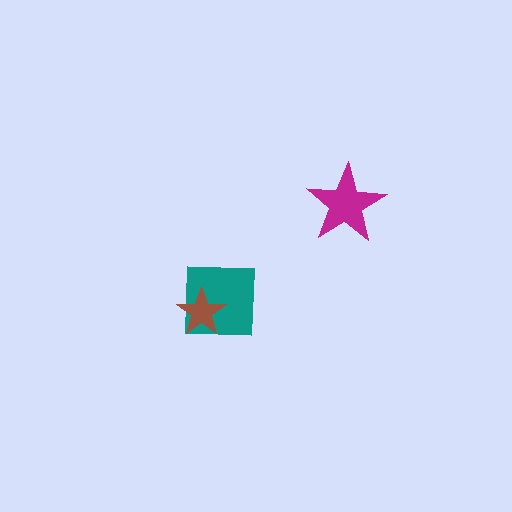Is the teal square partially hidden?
Yes, it is partially covered by another shape.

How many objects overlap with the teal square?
1 object overlaps with the teal square.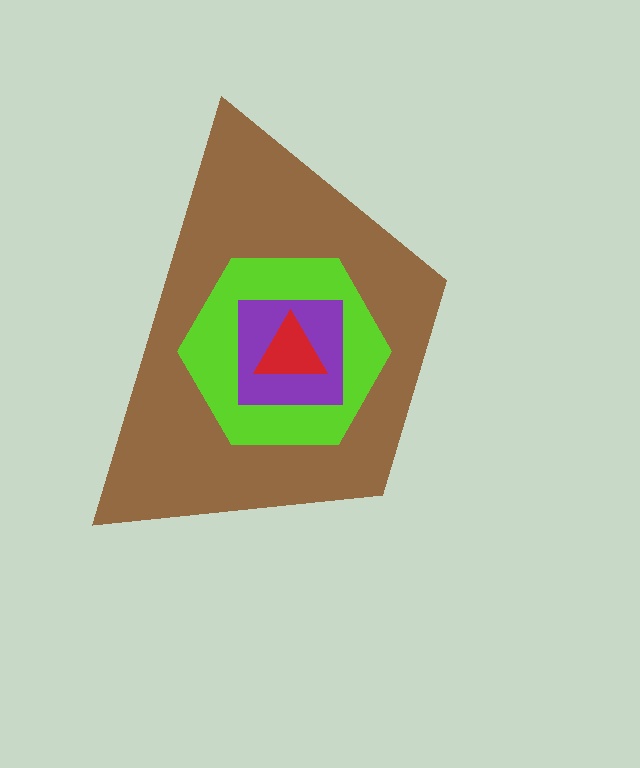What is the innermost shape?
The red triangle.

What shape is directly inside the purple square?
The red triangle.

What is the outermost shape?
The brown trapezoid.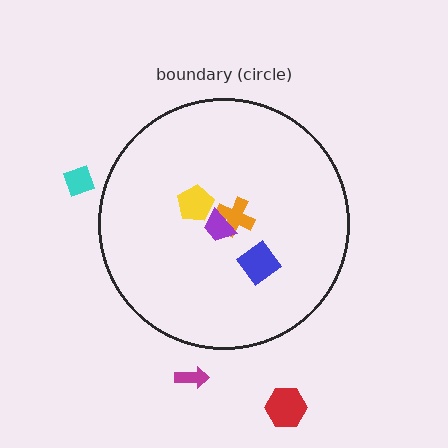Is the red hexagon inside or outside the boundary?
Outside.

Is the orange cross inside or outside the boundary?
Inside.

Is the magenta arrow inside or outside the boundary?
Outside.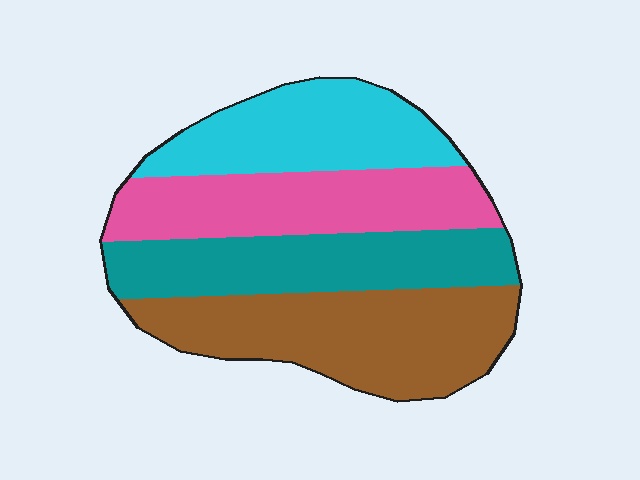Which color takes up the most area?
Brown, at roughly 30%.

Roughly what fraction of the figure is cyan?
Cyan covers 22% of the figure.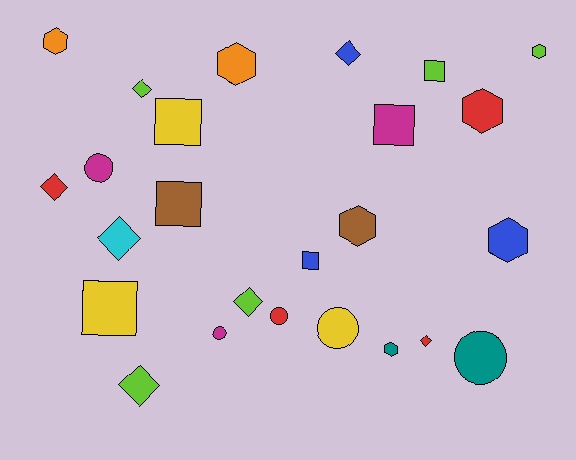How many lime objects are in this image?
There are 5 lime objects.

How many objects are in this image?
There are 25 objects.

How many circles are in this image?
There are 5 circles.